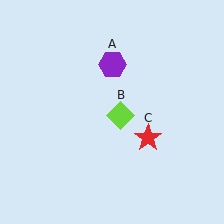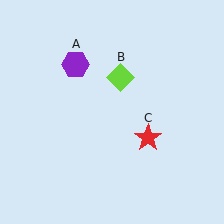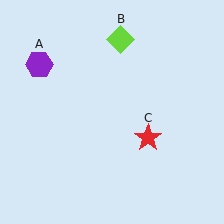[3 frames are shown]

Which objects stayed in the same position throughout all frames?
Red star (object C) remained stationary.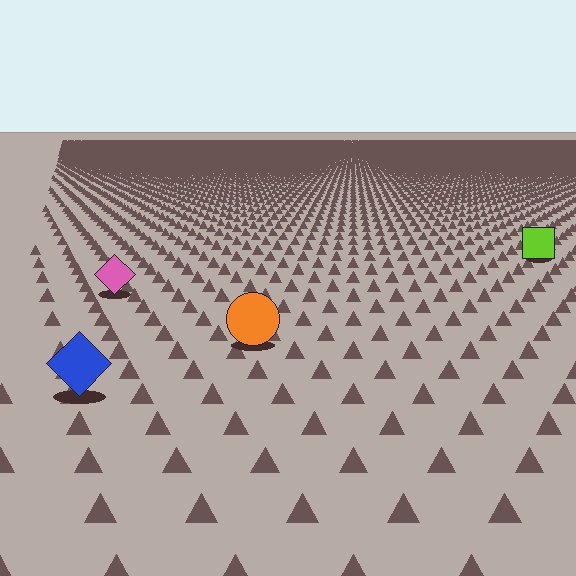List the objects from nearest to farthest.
From nearest to farthest: the blue diamond, the orange circle, the pink diamond, the lime square.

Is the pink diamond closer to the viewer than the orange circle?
No. The orange circle is closer — you can tell from the texture gradient: the ground texture is coarser near it.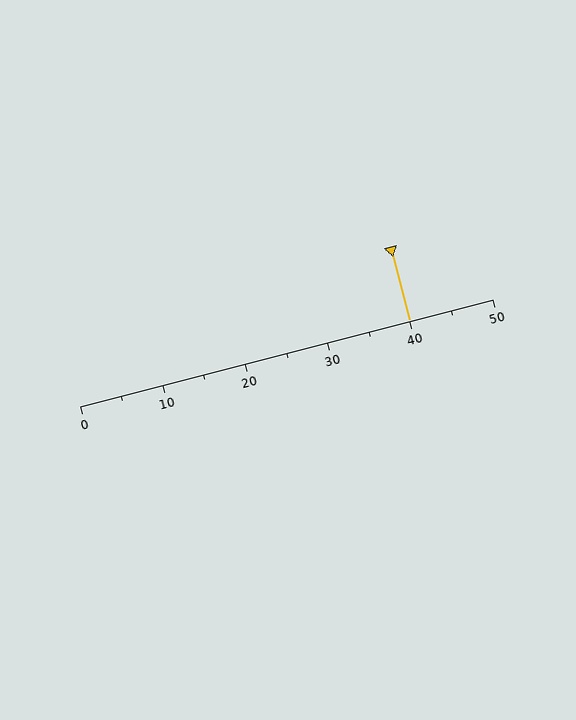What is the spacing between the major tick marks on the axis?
The major ticks are spaced 10 apart.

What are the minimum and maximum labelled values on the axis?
The axis runs from 0 to 50.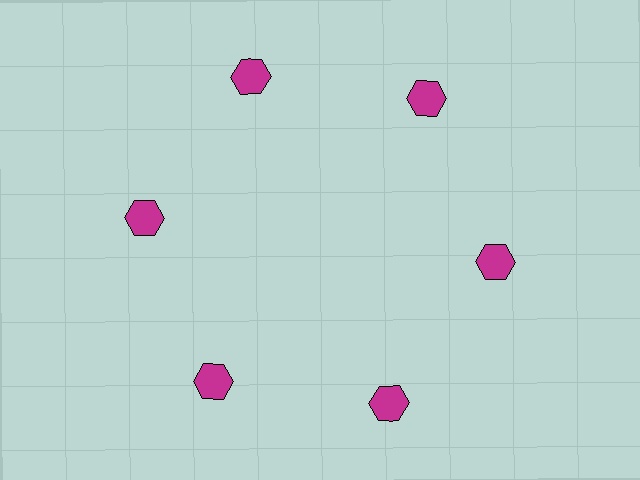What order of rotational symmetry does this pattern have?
This pattern has 6-fold rotational symmetry.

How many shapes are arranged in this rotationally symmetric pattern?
There are 6 shapes, arranged in 6 groups of 1.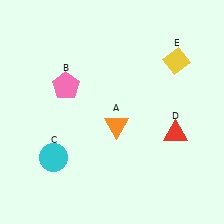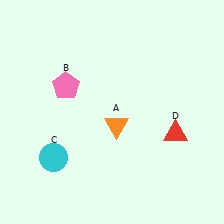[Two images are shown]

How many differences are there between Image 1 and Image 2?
There is 1 difference between the two images.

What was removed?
The yellow diamond (E) was removed in Image 2.